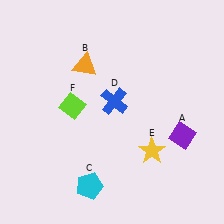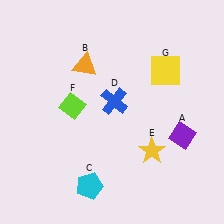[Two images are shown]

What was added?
A yellow square (G) was added in Image 2.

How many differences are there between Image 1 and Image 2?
There is 1 difference between the two images.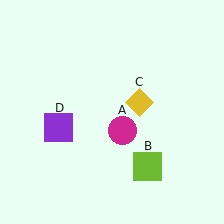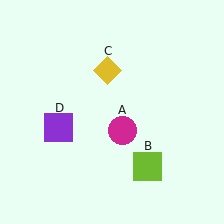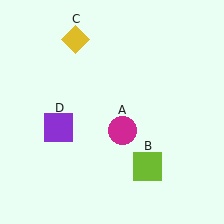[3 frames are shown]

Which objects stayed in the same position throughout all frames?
Magenta circle (object A) and lime square (object B) and purple square (object D) remained stationary.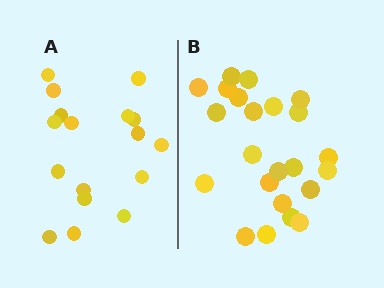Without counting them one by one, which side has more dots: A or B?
Region B (the right region) has more dots.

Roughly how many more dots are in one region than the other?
Region B has about 6 more dots than region A.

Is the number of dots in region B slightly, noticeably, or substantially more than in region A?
Region B has noticeably more, but not dramatically so. The ratio is roughly 1.4 to 1.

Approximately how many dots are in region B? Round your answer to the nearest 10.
About 20 dots. (The exact count is 23, which rounds to 20.)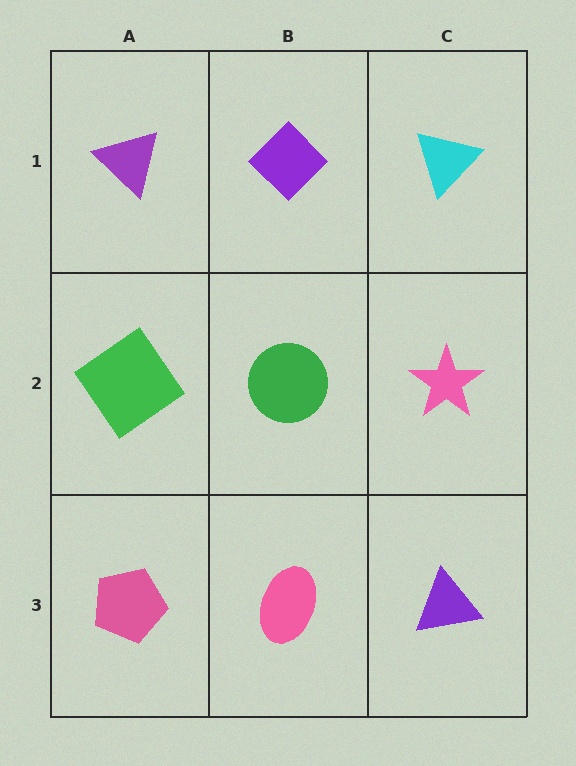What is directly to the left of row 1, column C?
A purple diamond.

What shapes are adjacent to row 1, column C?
A pink star (row 2, column C), a purple diamond (row 1, column B).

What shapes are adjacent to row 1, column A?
A green diamond (row 2, column A), a purple diamond (row 1, column B).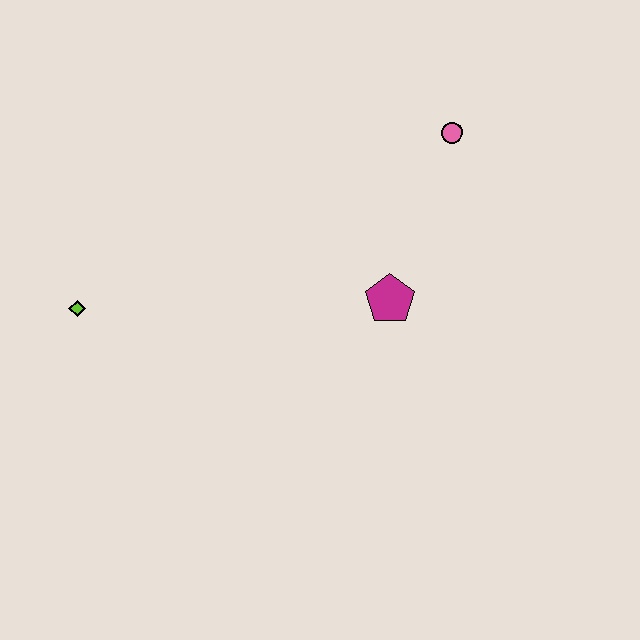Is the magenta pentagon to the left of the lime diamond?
No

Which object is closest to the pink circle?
The magenta pentagon is closest to the pink circle.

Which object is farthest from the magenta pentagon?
The lime diamond is farthest from the magenta pentagon.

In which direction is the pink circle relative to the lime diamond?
The pink circle is to the right of the lime diamond.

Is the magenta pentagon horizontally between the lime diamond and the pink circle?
Yes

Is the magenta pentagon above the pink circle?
No